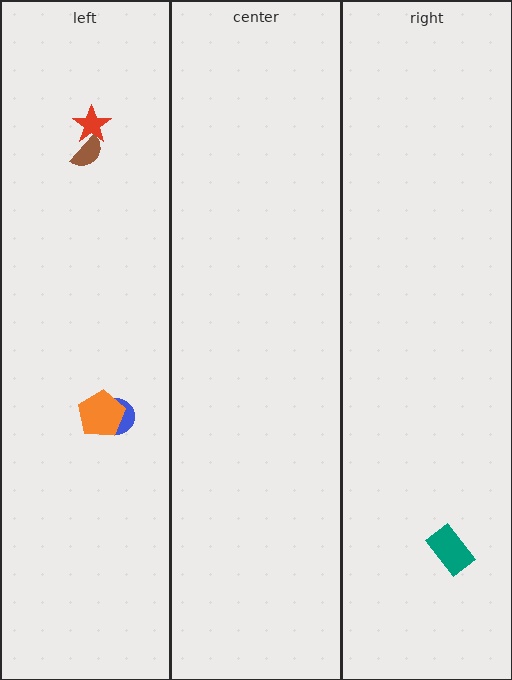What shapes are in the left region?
The brown semicircle, the blue circle, the orange pentagon, the red star.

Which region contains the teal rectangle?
The right region.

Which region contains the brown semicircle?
The left region.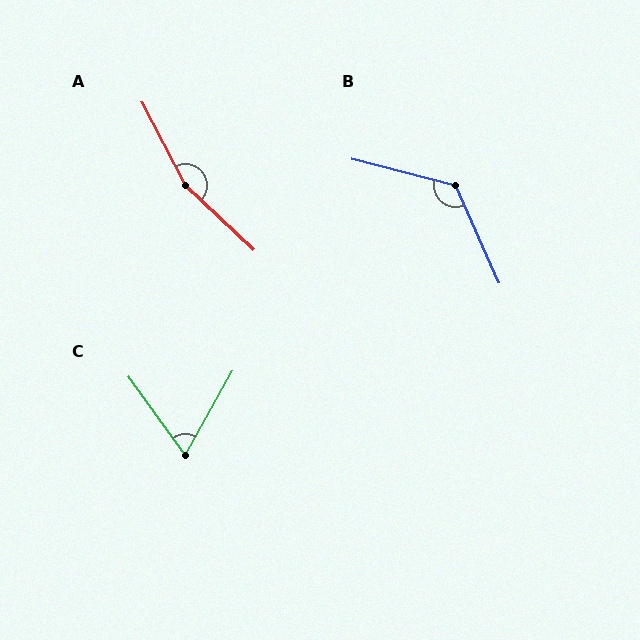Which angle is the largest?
A, at approximately 161 degrees.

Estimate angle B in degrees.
Approximately 128 degrees.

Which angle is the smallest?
C, at approximately 65 degrees.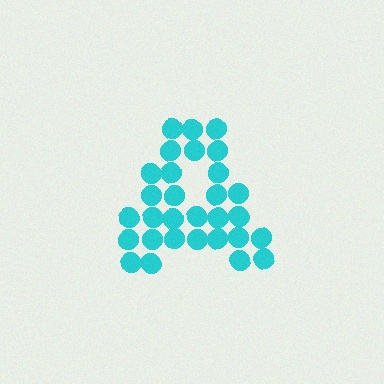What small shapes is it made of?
It is made of small circles.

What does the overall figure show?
The overall figure shows the letter A.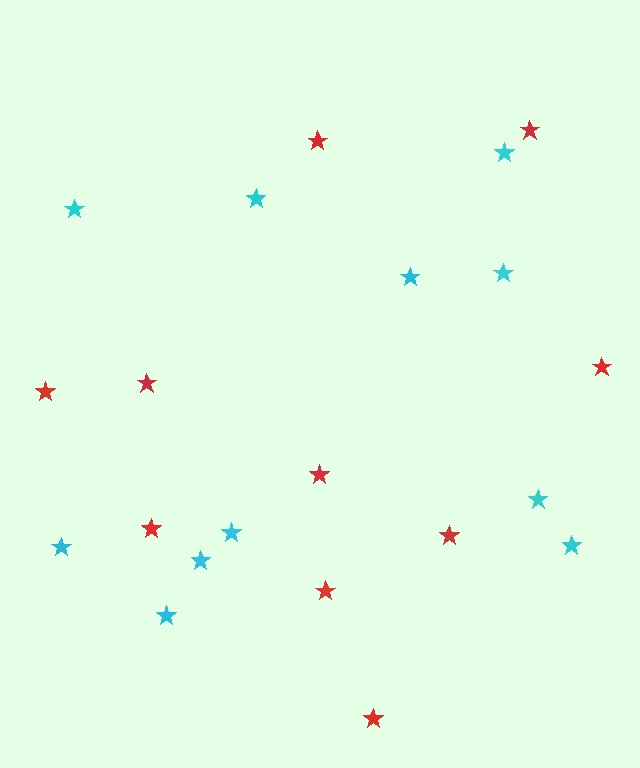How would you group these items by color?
There are 2 groups: one group of cyan stars (11) and one group of red stars (10).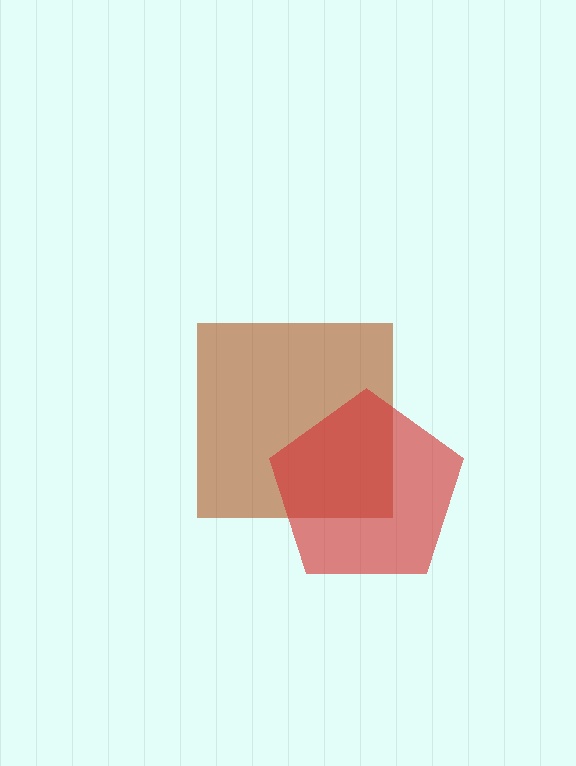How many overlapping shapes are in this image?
There are 2 overlapping shapes in the image.